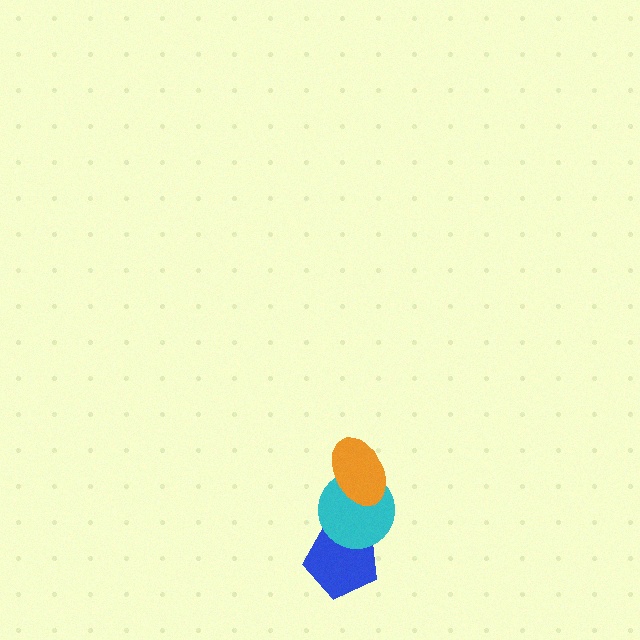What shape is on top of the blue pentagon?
The cyan circle is on top of the blue pentagon.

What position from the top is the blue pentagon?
The blue pentagon is 3rd from the top.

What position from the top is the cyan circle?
The cyan circle is 2nd from the top.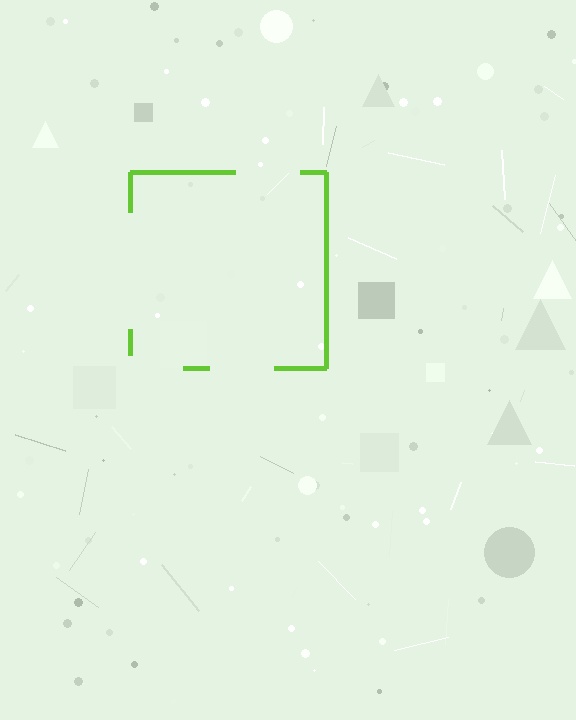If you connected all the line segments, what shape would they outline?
They would outline a square.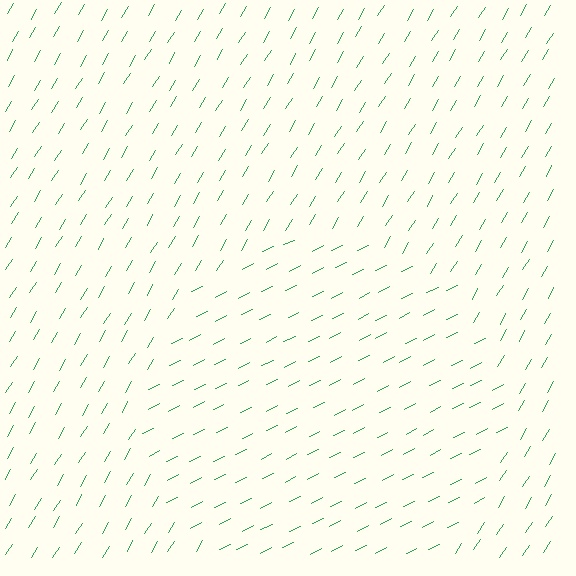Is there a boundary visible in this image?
Yes, there is a texture boundary formed by a change in line orientation.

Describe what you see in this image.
The image is filled with small green line segments. A circle region in the image has lines oriented differently from the surrounding lines, creating a visible texture boundary.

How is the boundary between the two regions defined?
The boundary is defined purely by a change in line orientation (approximately 32 degrees difference). All lines are the same color and thickness.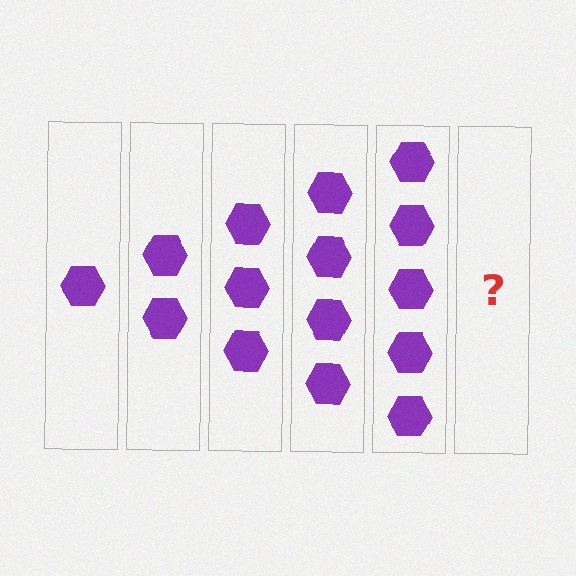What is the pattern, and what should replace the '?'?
The pattern is that each step adds one more hexagon. The '?' should be 6 hexagons.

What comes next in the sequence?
The next element should be 6 hexagons.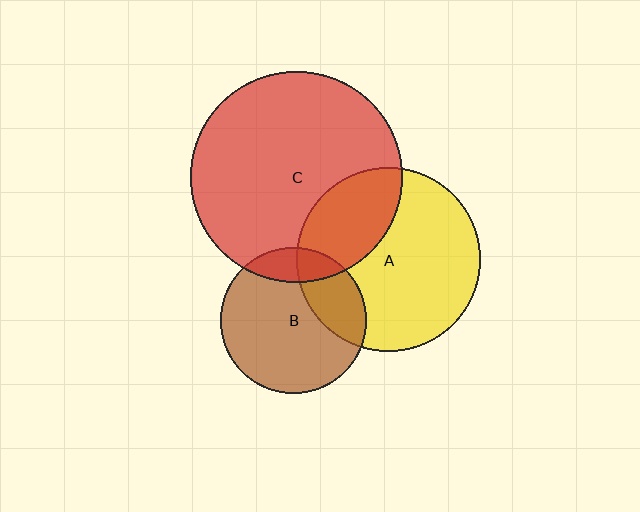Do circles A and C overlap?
Yes.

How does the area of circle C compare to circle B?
Approximately 2.1 times.